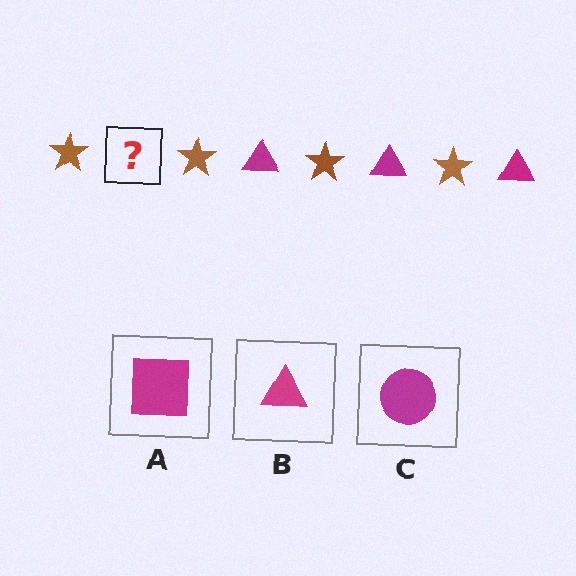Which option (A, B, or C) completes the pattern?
B.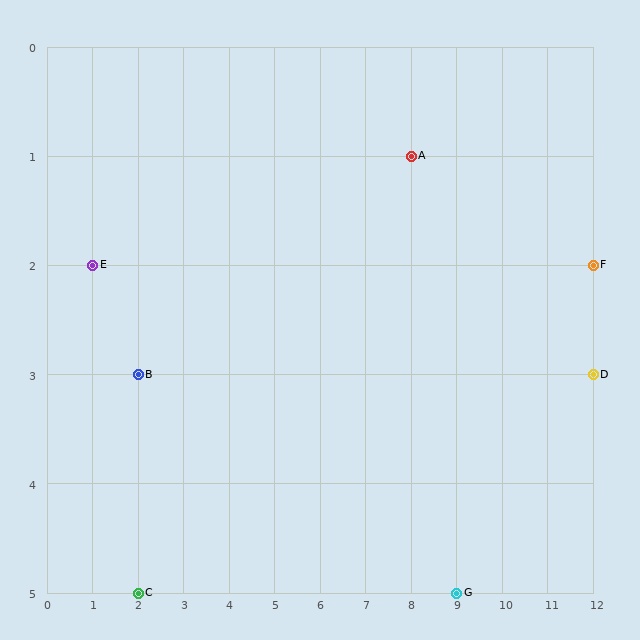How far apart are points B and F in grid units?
Points B and F are 10 columns and 1 row apart (about 10.0 grid units diagonally).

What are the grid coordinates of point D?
Point D is at grid coordinates (12, 3).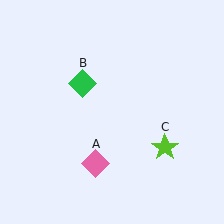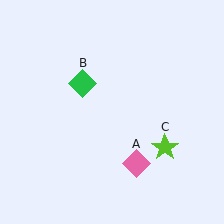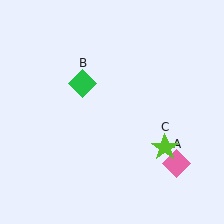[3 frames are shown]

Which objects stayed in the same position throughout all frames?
Green diamond (object B) and lime star (object C) remained stationary.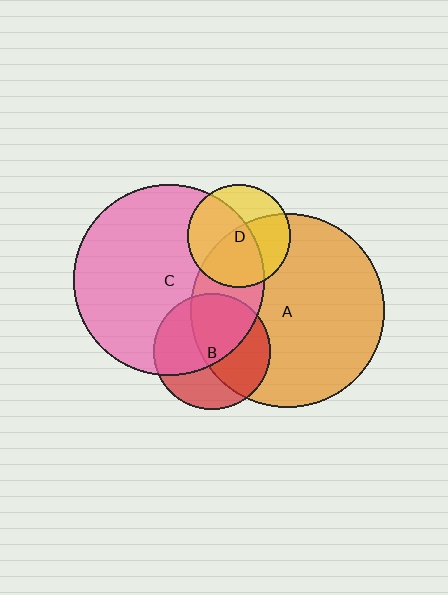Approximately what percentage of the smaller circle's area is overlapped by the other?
Approximately 55%.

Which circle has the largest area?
Circle A (orange).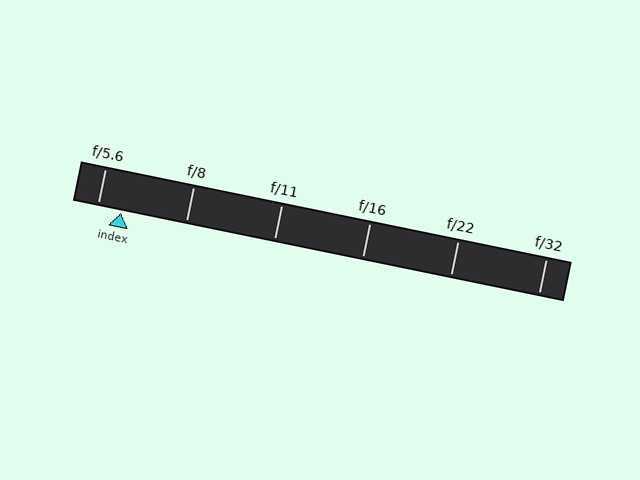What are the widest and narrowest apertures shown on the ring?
The widest aperture shown is f/5.6 and the narrowest is f/32.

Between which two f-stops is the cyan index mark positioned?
The index mark is between f/5.6 and f/8.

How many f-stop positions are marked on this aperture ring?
There are 6 f-stop positions marked.